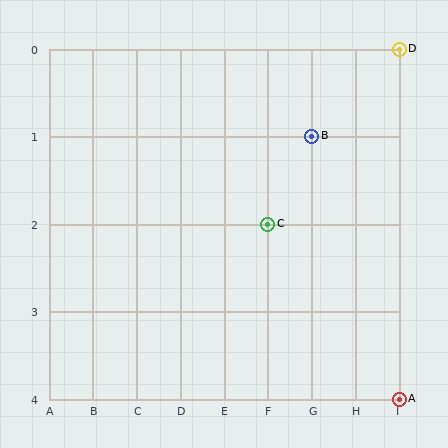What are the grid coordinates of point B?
Point B is at grid coordinates (G, 1).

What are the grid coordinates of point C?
Point C is at grid coordinates (F, 2).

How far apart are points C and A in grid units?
Points C and A are 3 columns and 2 rows apart (about 3.6 grid units diagonally).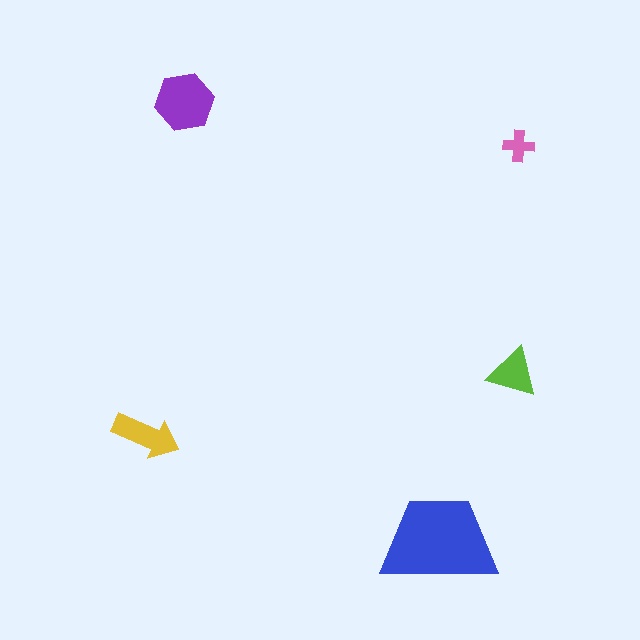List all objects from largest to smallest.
The blue trapezoid, the purple hexagon, the yellow arrow, the lime triangle, the pink cross.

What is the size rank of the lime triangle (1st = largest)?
4th.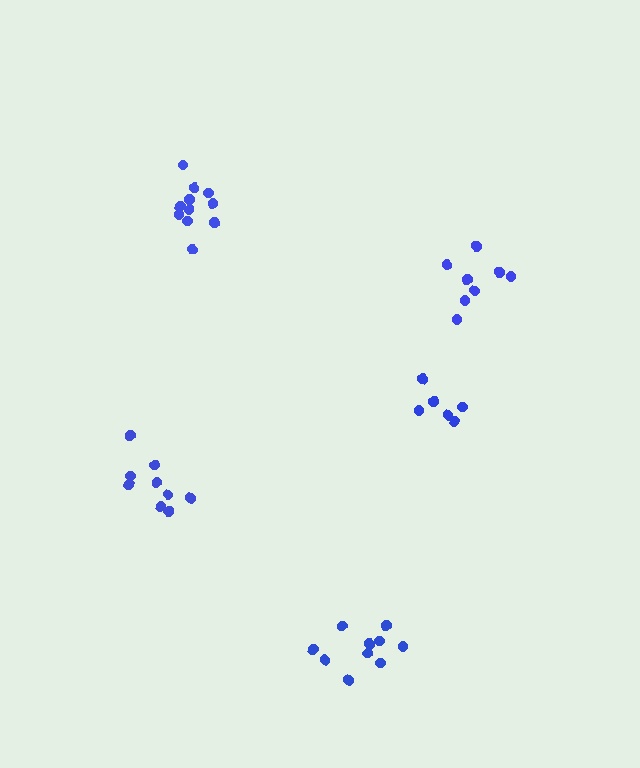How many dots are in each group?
Group 1: 9 dots, Group 2: 6 dots, Group 3: 10 dots, Group 4: 8 dots, Group 5: 11 dots (44 total).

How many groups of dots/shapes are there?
There are 5 groups.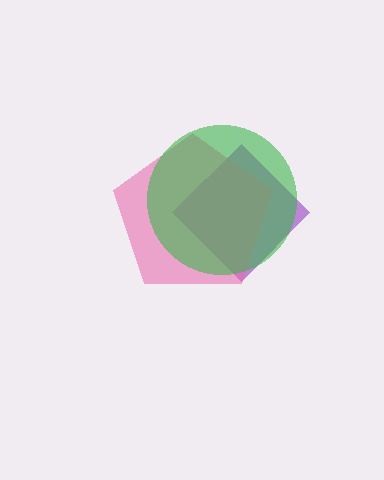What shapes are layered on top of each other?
The layered shapes are: a purple diamond, a pink pentagon, a green circle.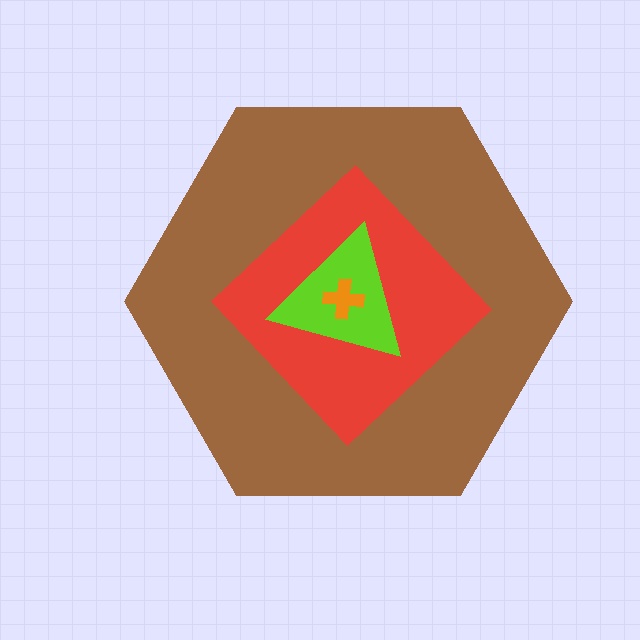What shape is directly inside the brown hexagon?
The red diamond.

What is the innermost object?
The orange cross.